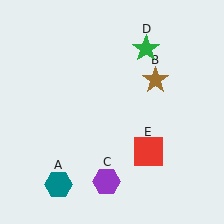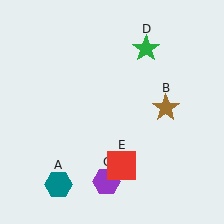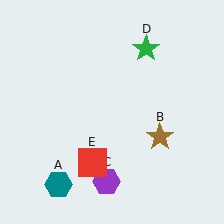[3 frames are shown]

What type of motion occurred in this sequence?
The brown star (object B), red square (object E) rotated clockwise around the center of the scene.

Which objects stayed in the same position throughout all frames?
Teal hexagon (object A) and purple hexagon (object C) and green star (object D) remained stationary.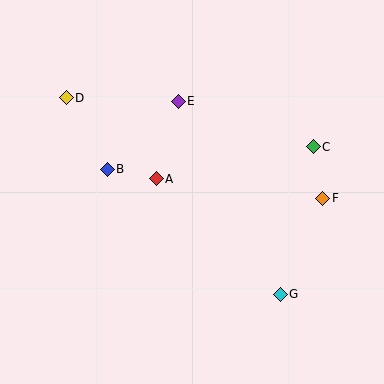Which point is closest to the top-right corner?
Point C is closest to the top-right corner.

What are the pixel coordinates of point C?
Point C is at (313, 147).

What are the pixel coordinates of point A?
Point A is at (156, 179).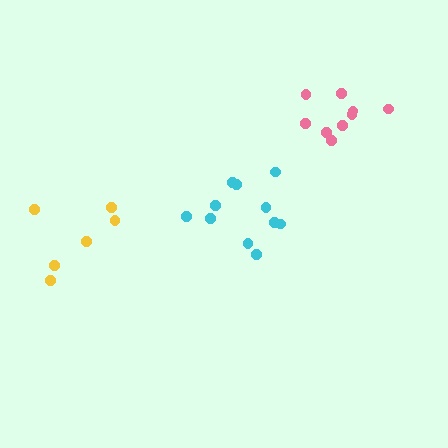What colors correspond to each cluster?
The clusters are colored: cyan, pink, yellow.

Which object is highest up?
The pink cluster is topmost.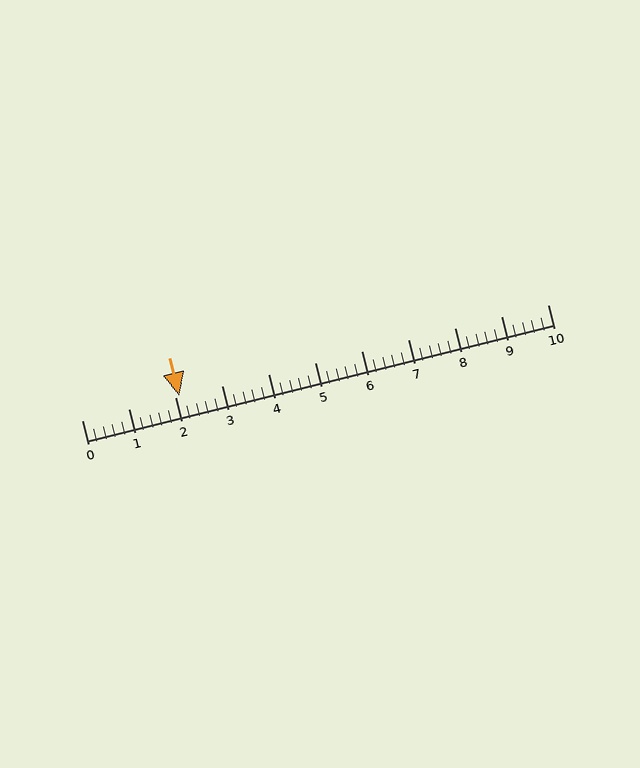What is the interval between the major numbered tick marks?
The major tick marks are spaced 1 units apart.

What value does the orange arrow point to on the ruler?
The orange arrow points to approximately 2.1.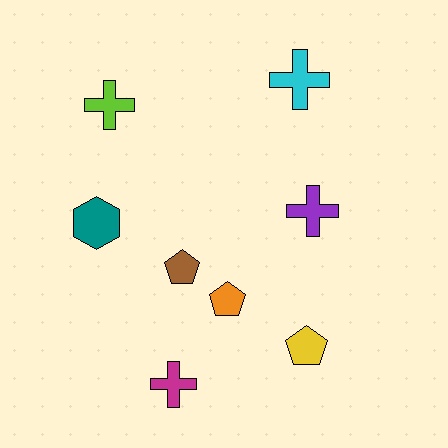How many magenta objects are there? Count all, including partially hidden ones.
There is 1 magenta object.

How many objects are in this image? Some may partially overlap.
There are 8 objects.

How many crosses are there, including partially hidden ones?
There are 4 crosses.